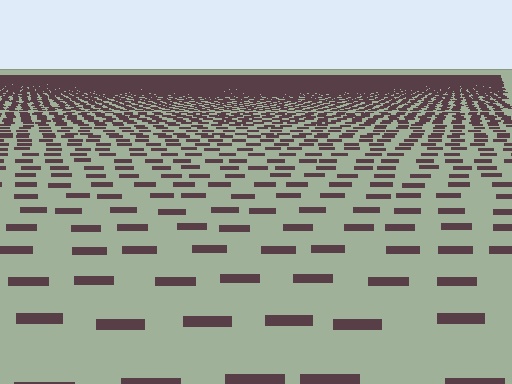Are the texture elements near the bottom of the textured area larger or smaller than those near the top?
Larger. Near the bottom, elements are closer to the viewer and appear at a bigger on-screen size.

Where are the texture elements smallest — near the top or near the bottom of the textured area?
Near the top.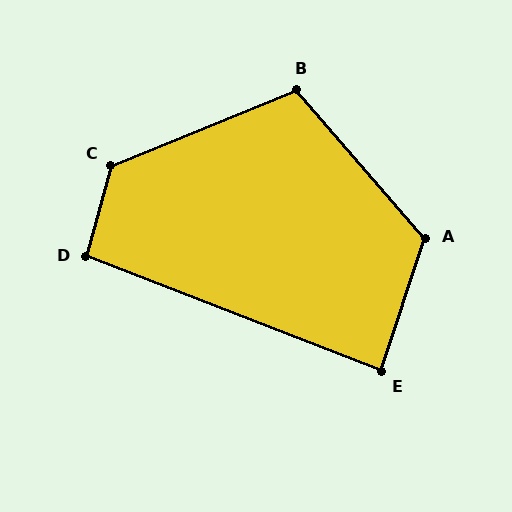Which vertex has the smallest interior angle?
E, at approximately 87 degrees.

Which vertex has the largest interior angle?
C, at approximately 128 degrees.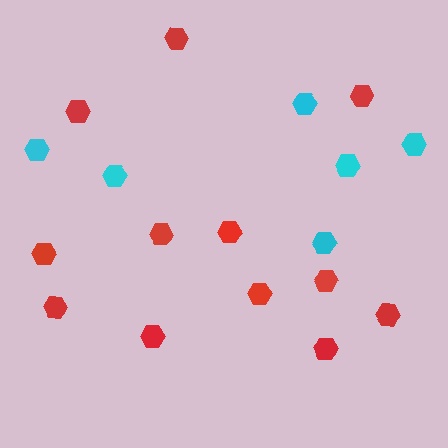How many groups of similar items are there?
There are 2 groups: one group of red hexagons (12) and one group of cyan hexagons (6).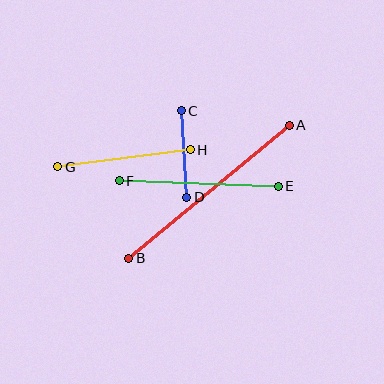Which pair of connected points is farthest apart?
Points A and B are farthest apart.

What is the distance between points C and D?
The distance is approximately 87 pixels.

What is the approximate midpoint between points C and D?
The midpoint is at approximately (184, 154) pixels.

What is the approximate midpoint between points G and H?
The midpoint is at approximately (124, 158) pixels.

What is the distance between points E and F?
The distance is approximately 159 pixels.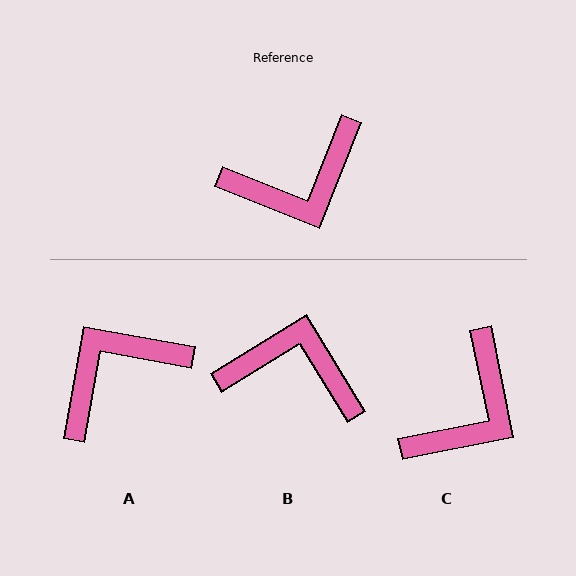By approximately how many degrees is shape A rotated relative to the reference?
Approximately 169 degrees clockwise.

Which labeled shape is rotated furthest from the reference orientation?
A, about 169 degrees away.